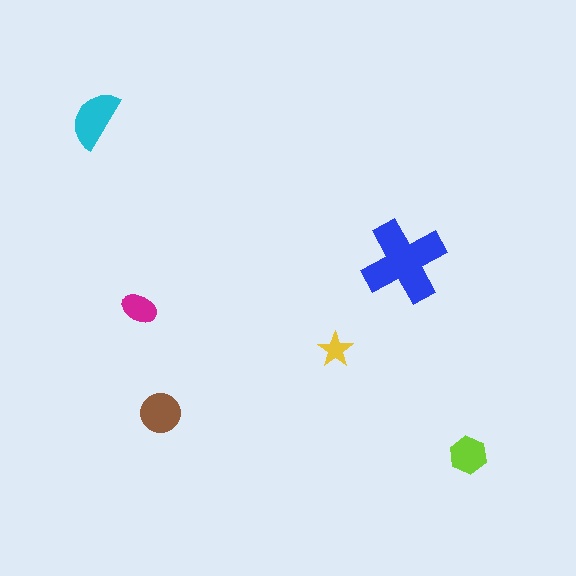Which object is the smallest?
The yellow star.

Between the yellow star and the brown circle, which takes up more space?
The brown circle.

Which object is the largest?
The blue cross.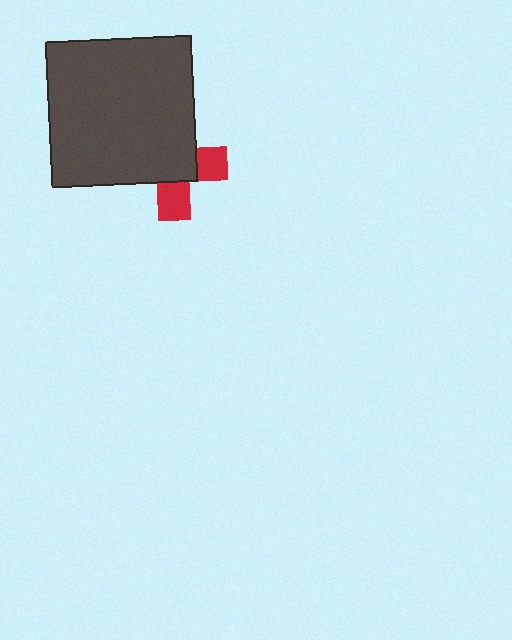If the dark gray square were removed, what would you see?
You would see the complete red cross.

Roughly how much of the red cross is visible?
A small part of it is visible (roughly 36%).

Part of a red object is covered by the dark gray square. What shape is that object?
It is a cross.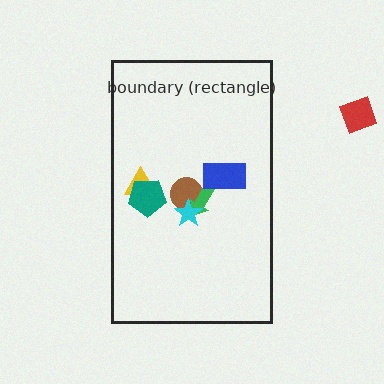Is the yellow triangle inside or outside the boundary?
Inside.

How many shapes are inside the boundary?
6 inside, 1 outside.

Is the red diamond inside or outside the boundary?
Outside.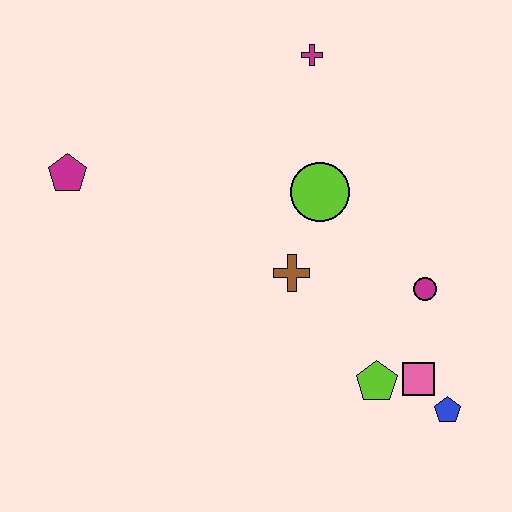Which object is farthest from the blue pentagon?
The magenta pentagon is farthest from the blue pentagon.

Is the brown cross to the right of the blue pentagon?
No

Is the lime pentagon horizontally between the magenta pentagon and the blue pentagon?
Yes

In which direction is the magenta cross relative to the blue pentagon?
The magenta cross is above the blue pentagon.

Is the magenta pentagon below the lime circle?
No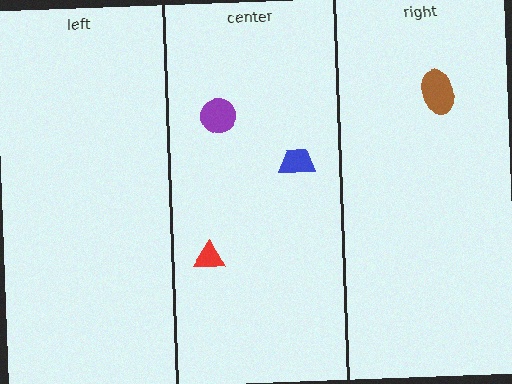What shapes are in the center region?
The purple circle, the blue trapezoid, the red triangle.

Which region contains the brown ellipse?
The right region.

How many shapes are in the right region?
1.